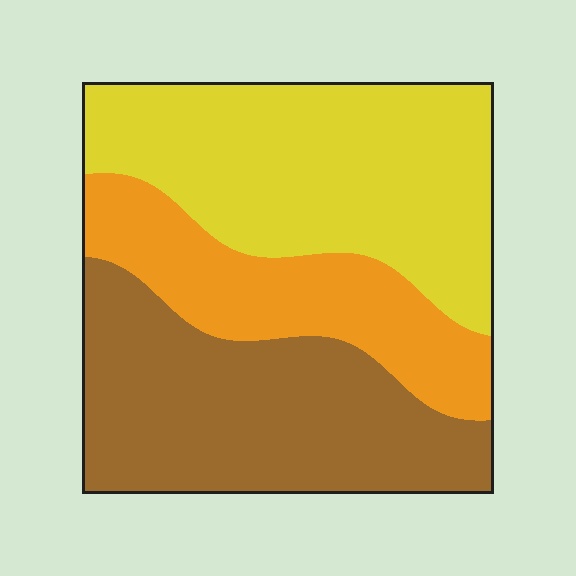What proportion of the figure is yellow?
Yellow covers around 40% of the figure.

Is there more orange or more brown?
Brown.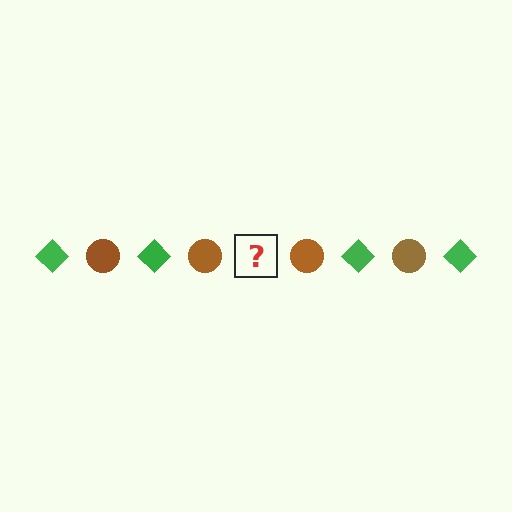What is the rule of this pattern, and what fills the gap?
The rule is that the pattern alternates between green diamond and brown circle. The gap should be filled with a green diamond.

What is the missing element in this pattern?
The missing element is a green diamond.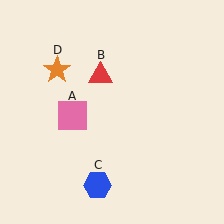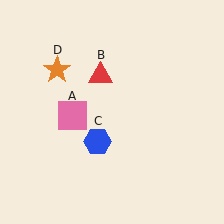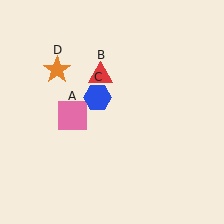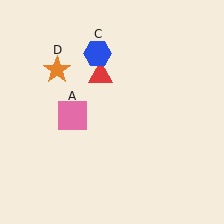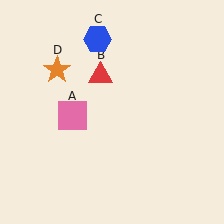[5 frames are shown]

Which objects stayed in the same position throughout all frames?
Pink square (object A) and red triangle (object B) and orange star (object D) remained stationary.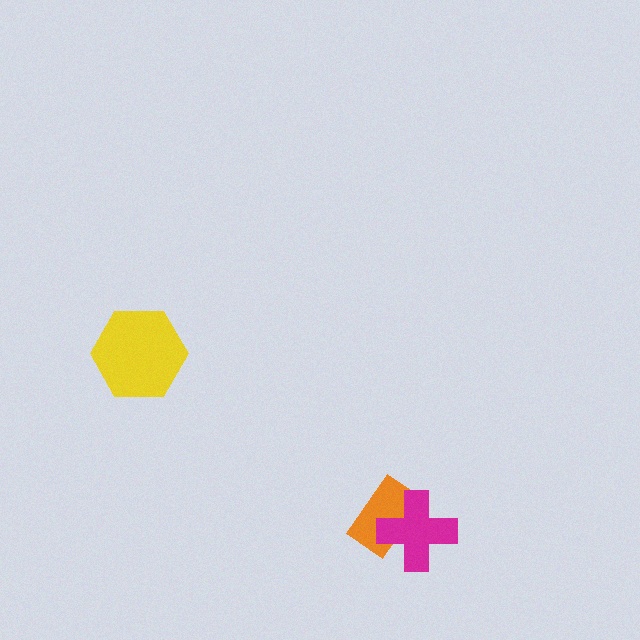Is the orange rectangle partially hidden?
Yes, it is partially covered by another shape.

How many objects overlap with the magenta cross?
1 object overlaps with the magenta cross.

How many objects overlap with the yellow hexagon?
0 objects overlap with the yellow hexagon.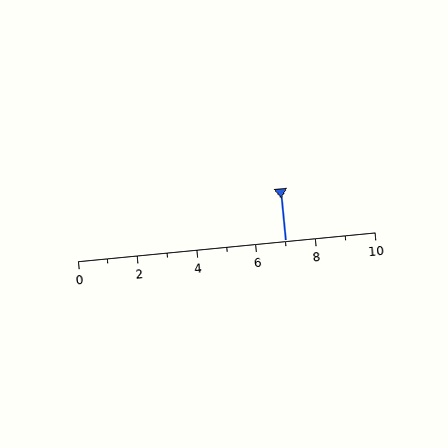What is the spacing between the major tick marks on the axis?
The major ticks are spaced 2 apart.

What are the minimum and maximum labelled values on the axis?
The axis runs from 0 to 10.